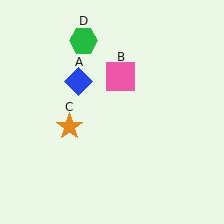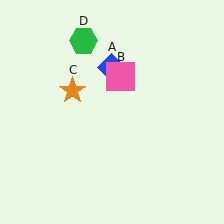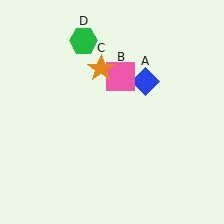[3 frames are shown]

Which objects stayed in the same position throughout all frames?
Pink square (object B) and green hexagon (object D) remained stationary.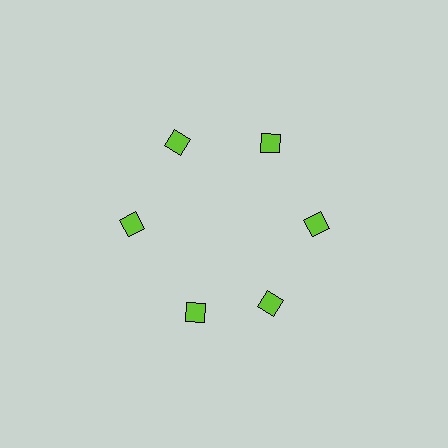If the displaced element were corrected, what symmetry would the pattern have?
It would have 6-fold rotational symmetry — the pattern would map onto itself every 60 degrees.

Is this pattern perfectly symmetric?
No. The 6 lime diamonds are arranged in a ring, but one element near the 7 o'clock position is rotated out of alignment along the ring, breaking the 6-fold rotational symmetry.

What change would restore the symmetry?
The symmetry would be restored by rotating it back into even spacing with its neighbors so that all 6 diamonds sit at equal angles and equal distance from the center.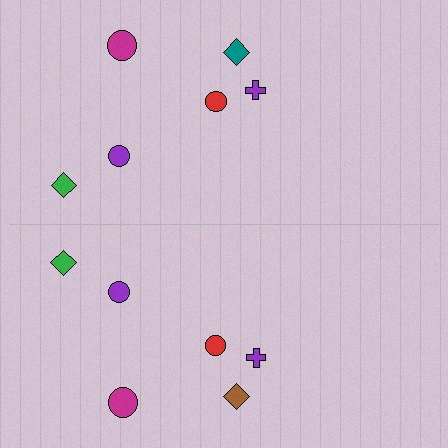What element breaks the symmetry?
The brown diamond on the bottom side breaks the symmetry — its mirror counterpart is teal.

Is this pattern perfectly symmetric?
No, the pattern is not perfectly symmetric. The brown diamond on the bottom side breaks the symmetry — its mirror counterpart is teal.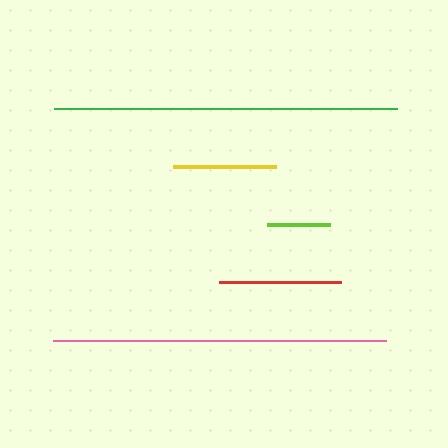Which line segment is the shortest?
The lime line is the shortest at approximately 64 pixels.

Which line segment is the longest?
The green line is the longest at approximately 344 pixels.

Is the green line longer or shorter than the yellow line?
The green line is longer than the yellow line.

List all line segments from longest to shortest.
From longest to shortest: green, pink, red, yellow, lime.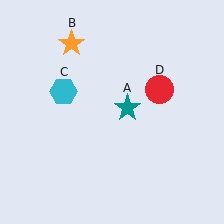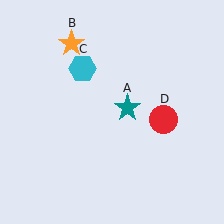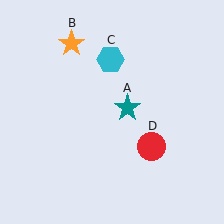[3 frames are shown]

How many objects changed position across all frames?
2 objects changed position: cyan hexagon (object C), red circle (object D).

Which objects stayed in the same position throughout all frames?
Teal star (object A) and orange star (object B) remained stationary.